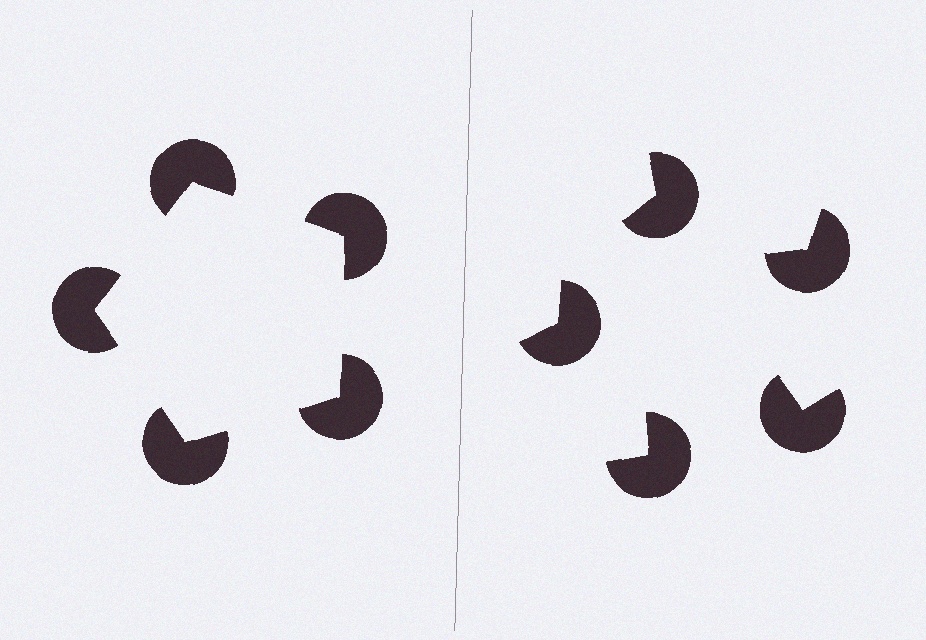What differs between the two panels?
The pac-man discs are positioned identically on both sides; only the wedge orientations differ. On the left they align to a pentagon; on the right they are misaligned.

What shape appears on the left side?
An illusory pentagon.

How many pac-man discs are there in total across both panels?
10 — 5 on each side.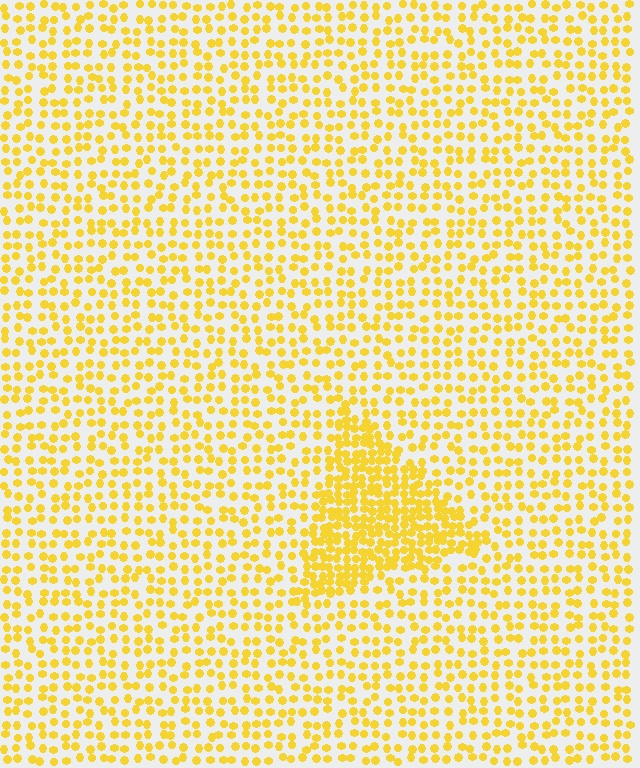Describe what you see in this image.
The image contains small yellow elements arranged at two different densities. A triangle-shaped region is visible where the elements are more densely packed than the surrounding area.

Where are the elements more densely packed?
The elements are more densely packed inside the triangle boundary.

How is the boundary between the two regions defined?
The boundary is defined by a change in element density (approximately 2.1x ratio). All elements are the same color, size, and shape.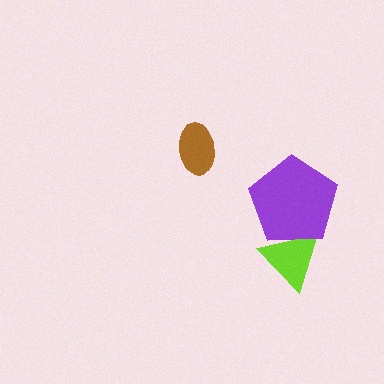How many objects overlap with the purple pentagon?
1 object overlaps with the purple pentagon.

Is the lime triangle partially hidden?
Yes, it is partially covered by another shape.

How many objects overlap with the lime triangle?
1 object overlaps with the lime triangle.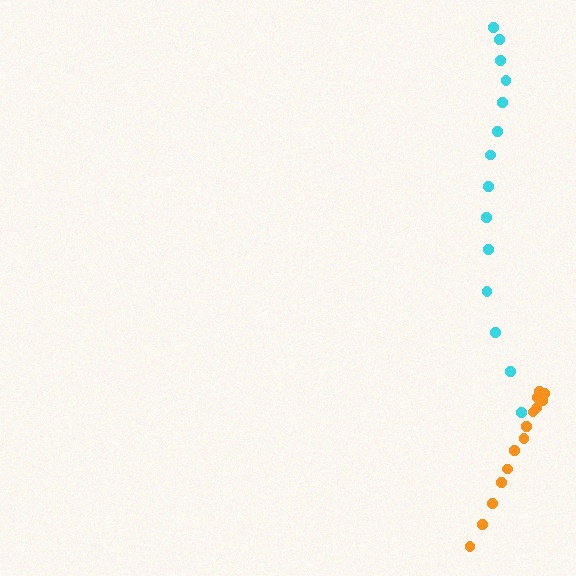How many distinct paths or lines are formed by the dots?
There are 2 distinct paths.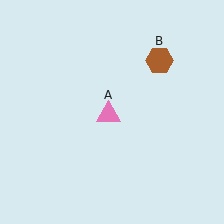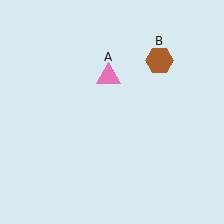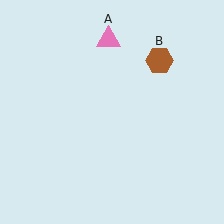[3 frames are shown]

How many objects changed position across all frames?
1 object changed position: pink triangle (object A).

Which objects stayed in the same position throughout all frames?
Brown hexagon (object B) remained stationary.